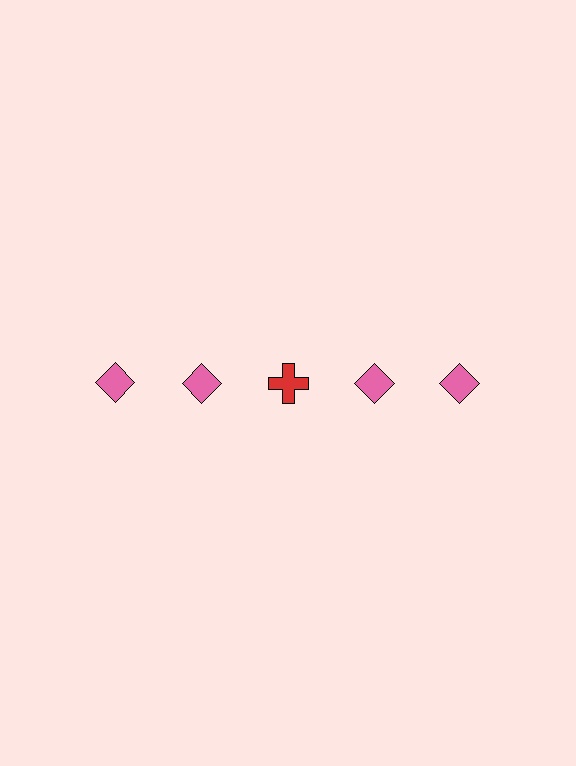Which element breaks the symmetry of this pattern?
The red cross in the top row, center column breaks the symmetry. All other shapes are pink diamonds.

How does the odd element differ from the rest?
It differs in both color (red instead of pink) and shape (cross instead of diamond).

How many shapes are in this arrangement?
There are 5 shapes arranged in a grid pattern.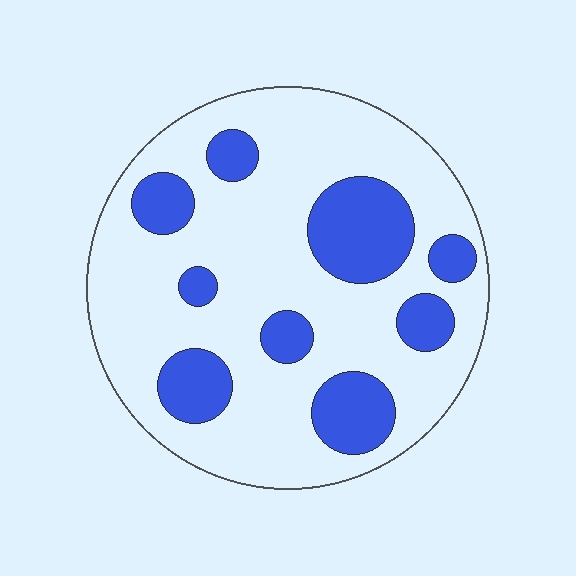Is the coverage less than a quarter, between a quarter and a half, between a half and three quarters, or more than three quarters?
Between a quarter and a half.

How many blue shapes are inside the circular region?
9.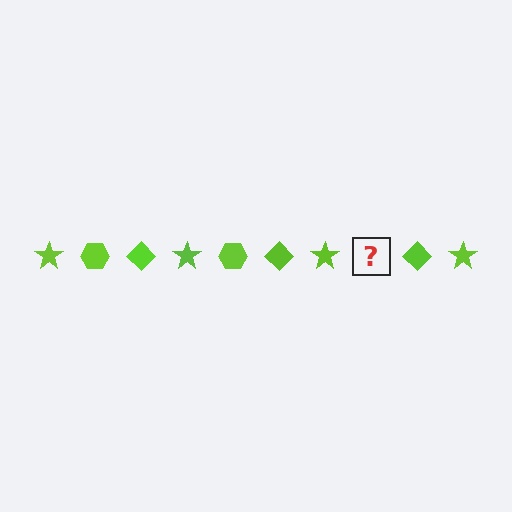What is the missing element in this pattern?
The missing element is a lime hexagon.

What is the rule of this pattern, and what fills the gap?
The rule is that the pattern cycles through star, hexagon, diamond shapes in lime. The gap should be filled with a lime hexagon.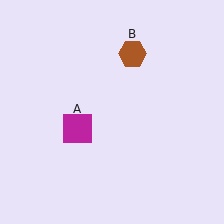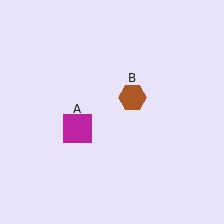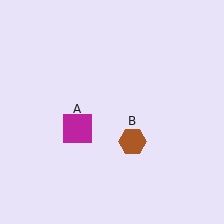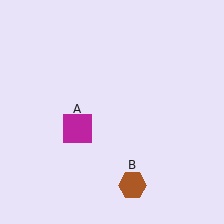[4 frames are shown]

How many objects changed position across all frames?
1 object changed position: brown hexagon (object B).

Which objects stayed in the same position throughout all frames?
Magenta square (object A) remained stationary.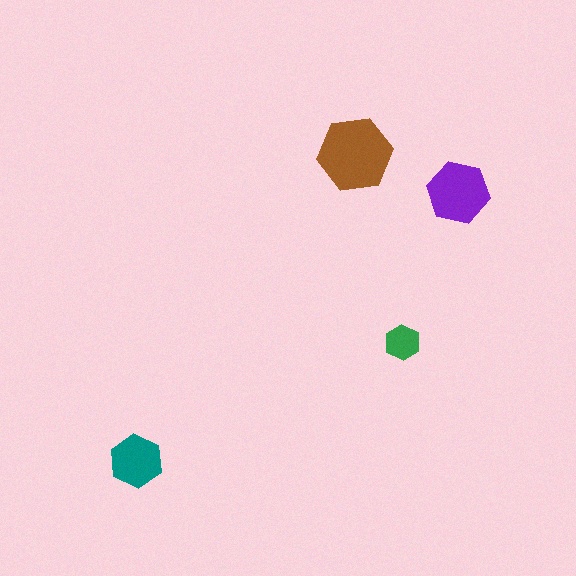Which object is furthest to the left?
The teal hexagon is leftmost.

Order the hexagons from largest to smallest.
the brown one, the purple one, the teal one, the green one.